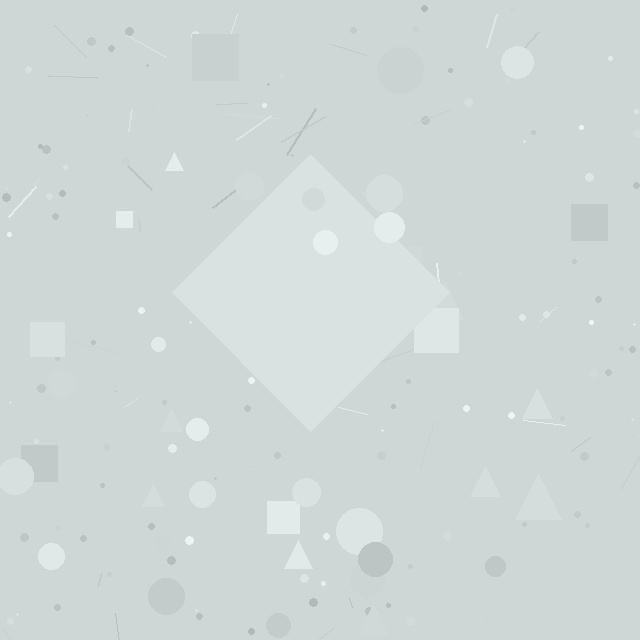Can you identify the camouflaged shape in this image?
The camouflaged shape is a diamond.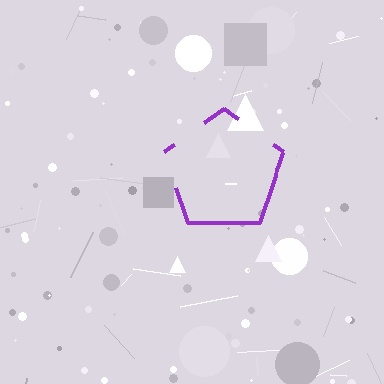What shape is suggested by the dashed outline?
The dashed outline suggests a pentagon.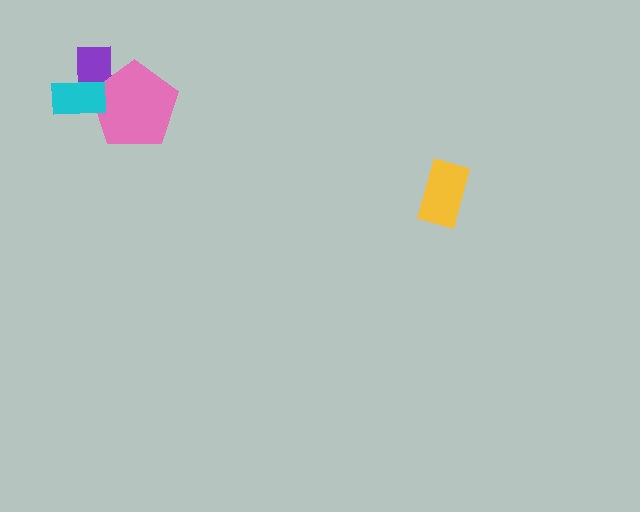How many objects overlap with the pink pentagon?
2 objects overlap with the pink pentagon.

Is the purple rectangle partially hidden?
Yes, it is partially covered by another shape.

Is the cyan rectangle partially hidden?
No, no other shape covers it.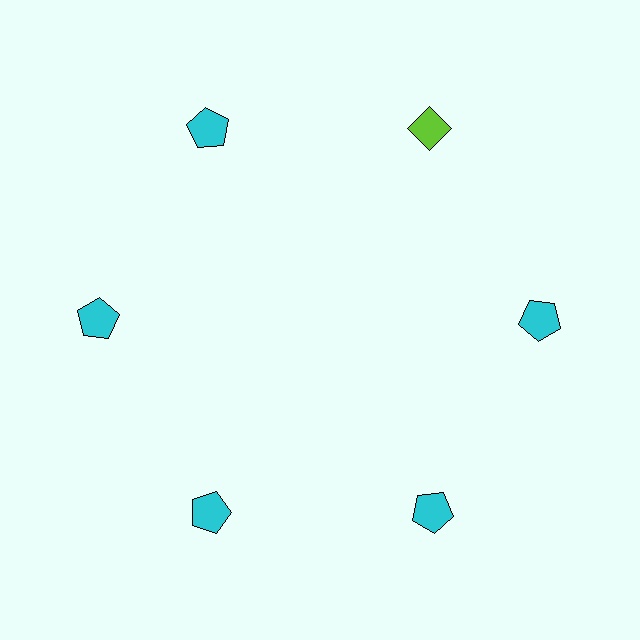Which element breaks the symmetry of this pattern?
The lime diamond at roughly the 1 o'clock position breaks the symmetry. All other shapes are cyan pentagons.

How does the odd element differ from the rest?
It differs in both color (lime instead of cyan) and shape (diamond instead of pentagon).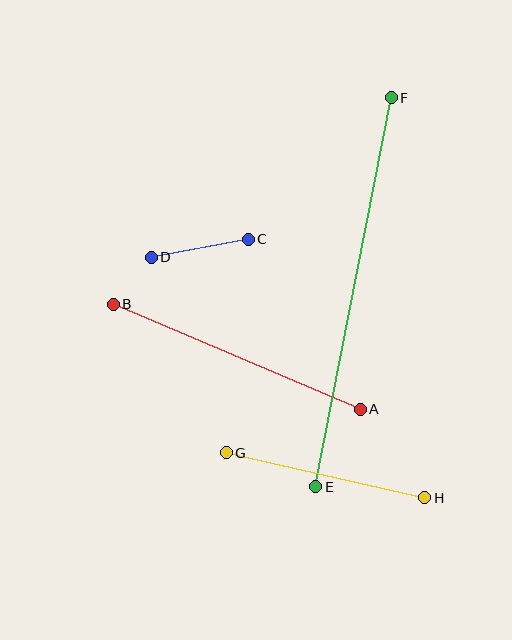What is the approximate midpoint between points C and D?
The midpoint is at approximately (200, 248) pixels.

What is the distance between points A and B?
The distance is approximately 268 pixels.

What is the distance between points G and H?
The distance is approximately 203 pixels.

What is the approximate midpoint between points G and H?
The midpoint is at approximately (326, 475) pixels.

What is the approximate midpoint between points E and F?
The midpoint is at approximately (354, 292) pixels.